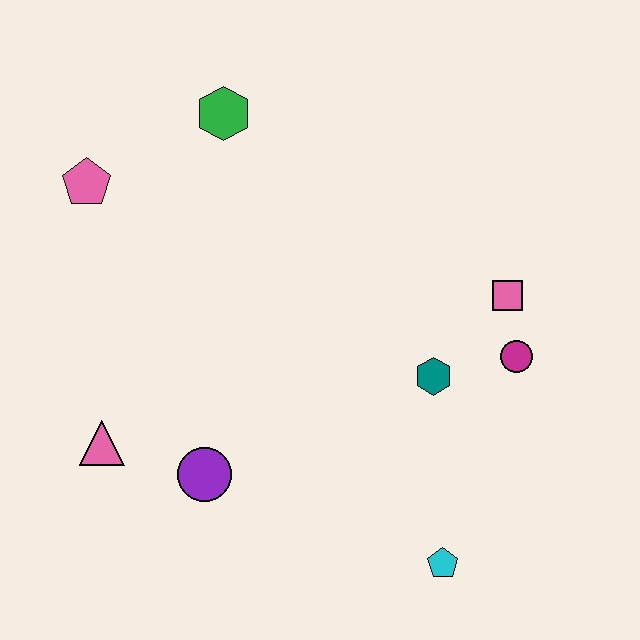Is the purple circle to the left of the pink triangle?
No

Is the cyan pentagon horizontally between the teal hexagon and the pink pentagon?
No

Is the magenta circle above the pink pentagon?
No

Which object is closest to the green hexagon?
The pink pentagon is closest to the green hexagon.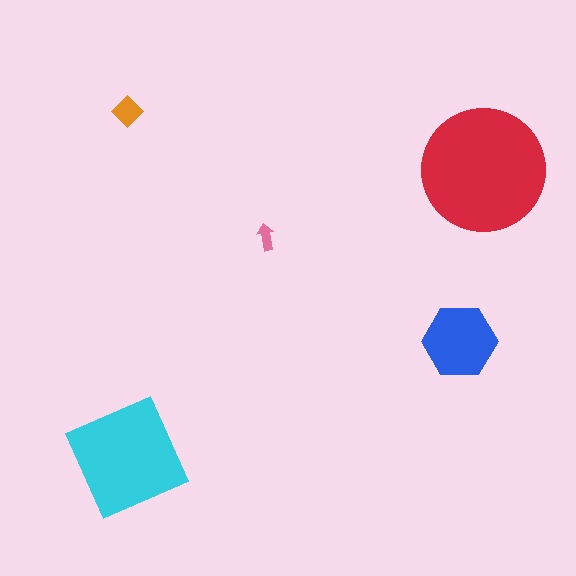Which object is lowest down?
The cyan square is bottommost.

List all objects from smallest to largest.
The pink arrow, the orange diamond, the blue hexagon, the cyan square, the red circle.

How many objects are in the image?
There are 5 objects in the image.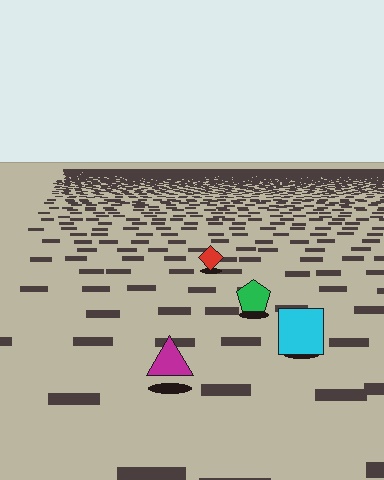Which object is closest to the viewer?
The magenta triangle is closest. The texture marks near it are larger and more spread out.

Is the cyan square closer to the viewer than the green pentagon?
Yes. The cyan square is closer — you can tell from the texture gradient: the ground texture is coarser near it.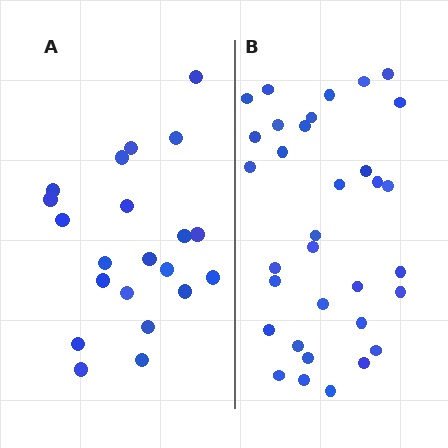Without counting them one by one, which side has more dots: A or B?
Region B (the right region) has more dots.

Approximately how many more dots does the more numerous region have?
Region B has roughly 12 or so more dots than region A.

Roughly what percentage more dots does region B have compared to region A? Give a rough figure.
About 55% more.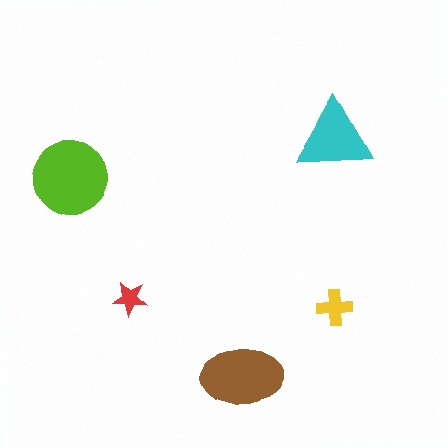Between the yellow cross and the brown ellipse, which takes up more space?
The brown ellipse.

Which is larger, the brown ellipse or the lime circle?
The lime circle.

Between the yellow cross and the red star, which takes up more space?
The yellow cross.